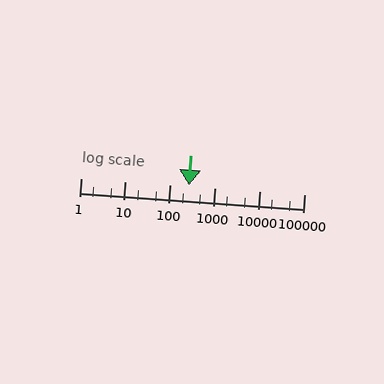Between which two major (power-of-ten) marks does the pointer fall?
The pointer is between 100 and 1000.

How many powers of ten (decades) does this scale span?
The scale spans 5 decades, from 1 to 100000.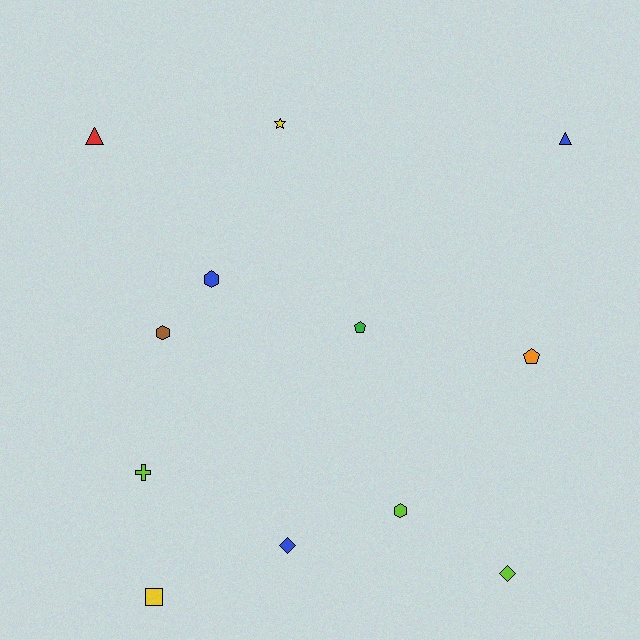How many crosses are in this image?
There is 1 cross.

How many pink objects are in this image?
There are no pink objects.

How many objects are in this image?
There are 12 objects.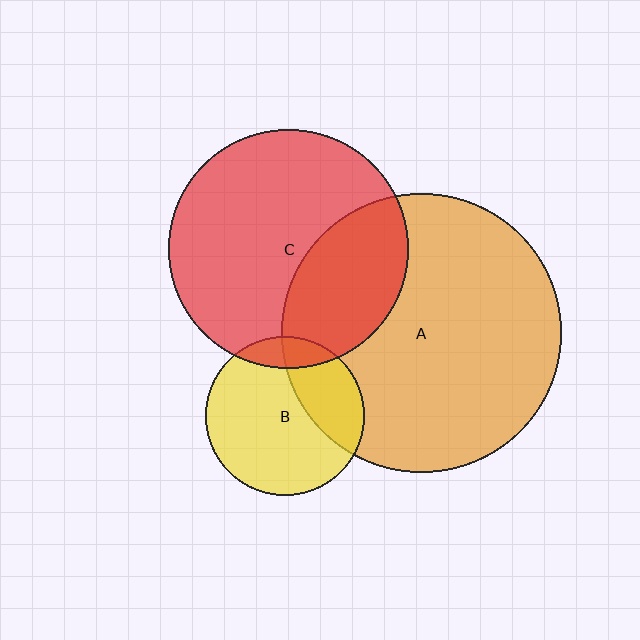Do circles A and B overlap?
Yes.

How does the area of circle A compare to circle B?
Approximately 3.1 times.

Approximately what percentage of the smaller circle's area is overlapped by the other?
Approximately 30%.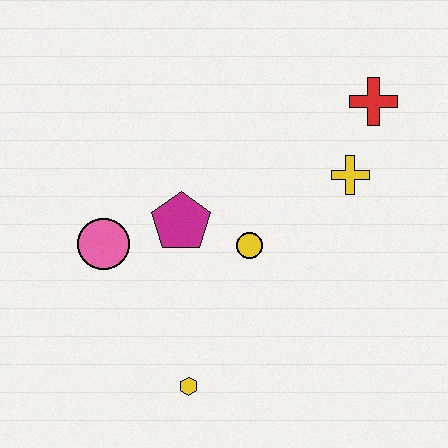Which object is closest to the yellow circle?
The magenta pentagon is closest to the yellow circle.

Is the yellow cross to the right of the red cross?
No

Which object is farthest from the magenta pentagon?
The red cross is farthest from the magenta pentagon.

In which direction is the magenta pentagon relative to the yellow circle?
The magenta pentagon is to the left of the yellow circle.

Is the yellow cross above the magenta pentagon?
Yes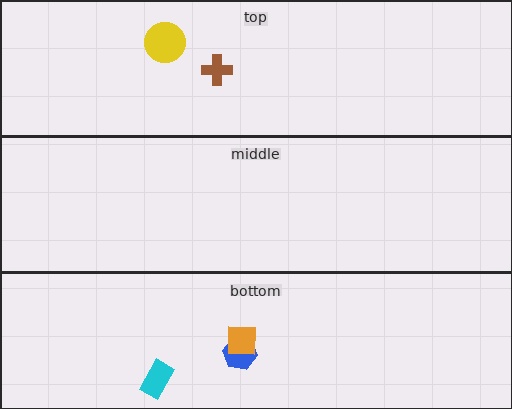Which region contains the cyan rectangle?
The bottom region.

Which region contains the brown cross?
The top region.